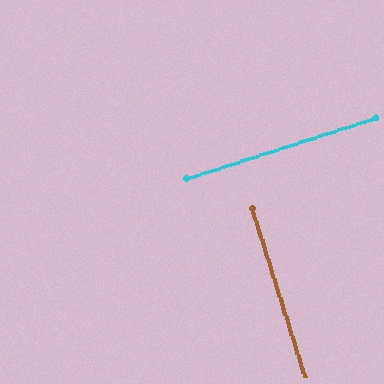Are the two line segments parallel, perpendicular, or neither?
Perpendicular — they meet at approximately 90°.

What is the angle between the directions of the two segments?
Approximately 90 degrees.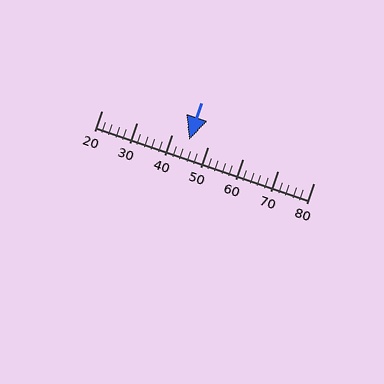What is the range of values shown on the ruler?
The ruler shows values from 20 to 80.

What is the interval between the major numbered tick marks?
The major tick marks are spaced 10 units apart.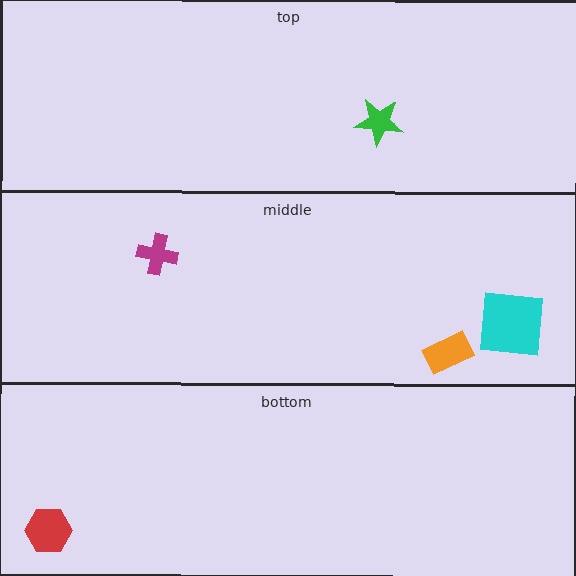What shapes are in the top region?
The green star.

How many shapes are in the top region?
1.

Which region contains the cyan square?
The middle region.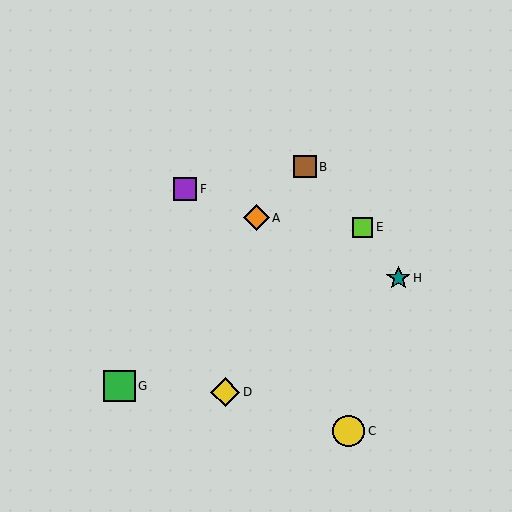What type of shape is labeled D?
Shape D is a yellow diamond.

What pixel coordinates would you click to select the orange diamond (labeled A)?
Click at (256, 218) to select the orange diamond A.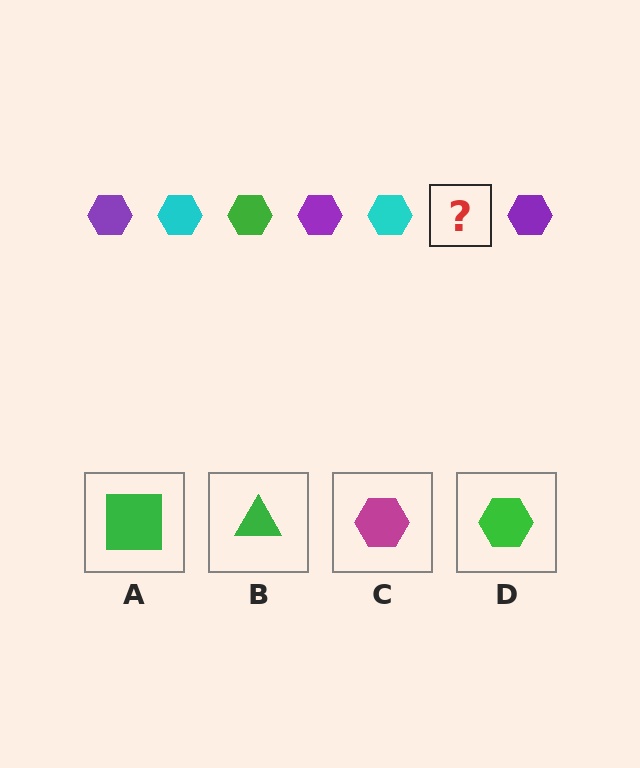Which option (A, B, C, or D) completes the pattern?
D.